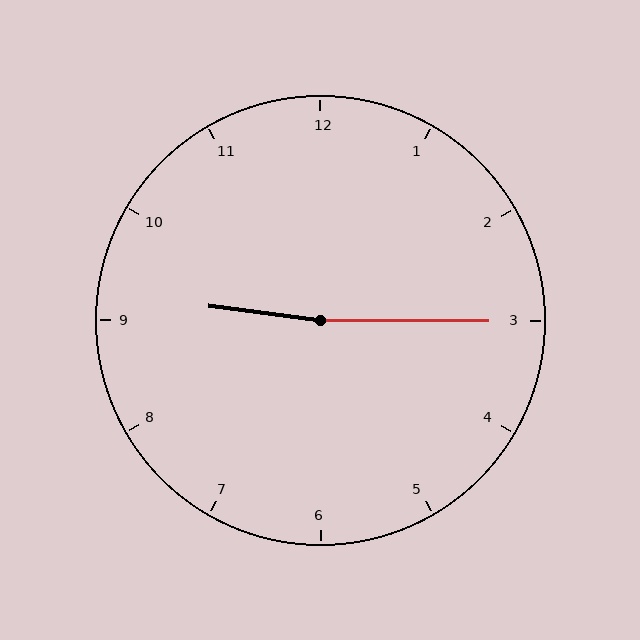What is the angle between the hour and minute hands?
Approximately 172 degrees.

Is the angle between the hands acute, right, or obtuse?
It is obtuse.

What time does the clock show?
9:15.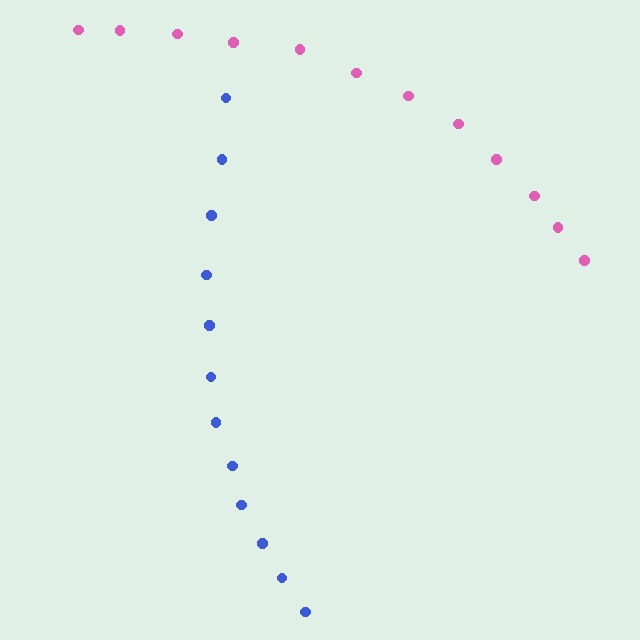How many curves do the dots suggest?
There are 2 distinct paths.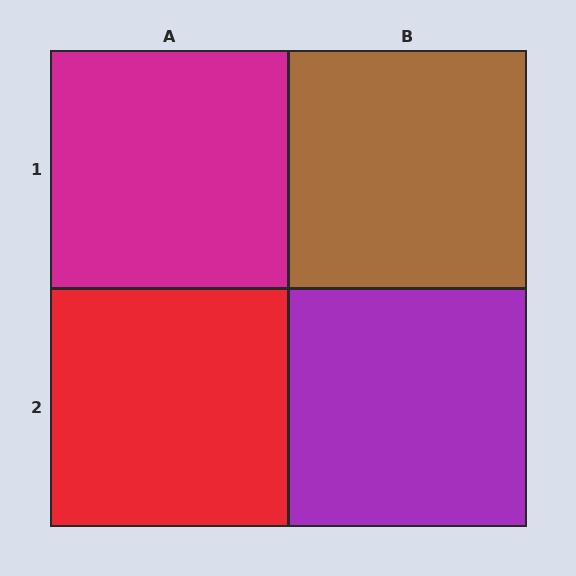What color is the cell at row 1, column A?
Magenta.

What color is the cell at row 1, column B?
Brown.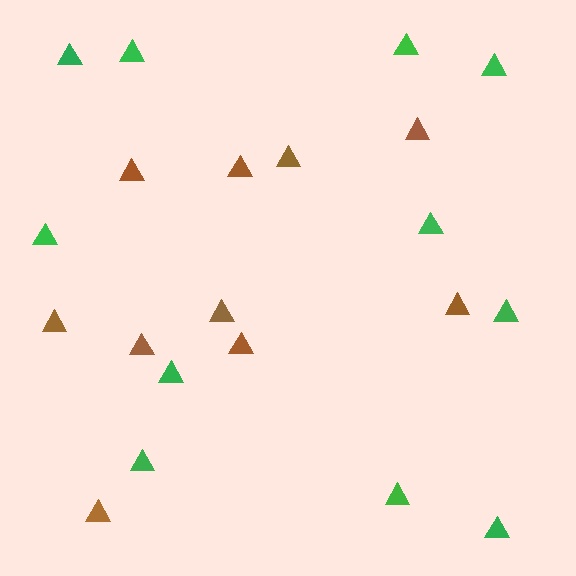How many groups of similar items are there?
There are 2 groups: one group of brown triangles (10) and one group of green triangles (11).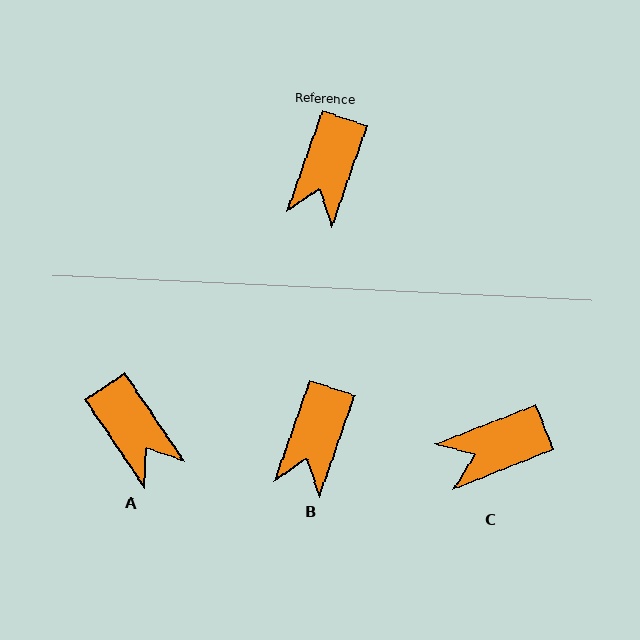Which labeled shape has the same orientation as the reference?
B.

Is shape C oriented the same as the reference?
No, it is off by about 49 degrees.